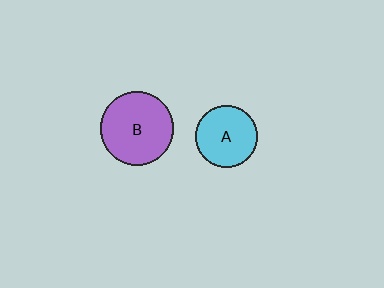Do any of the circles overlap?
No, none of the circles overlap.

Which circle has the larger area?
Circle B (purple).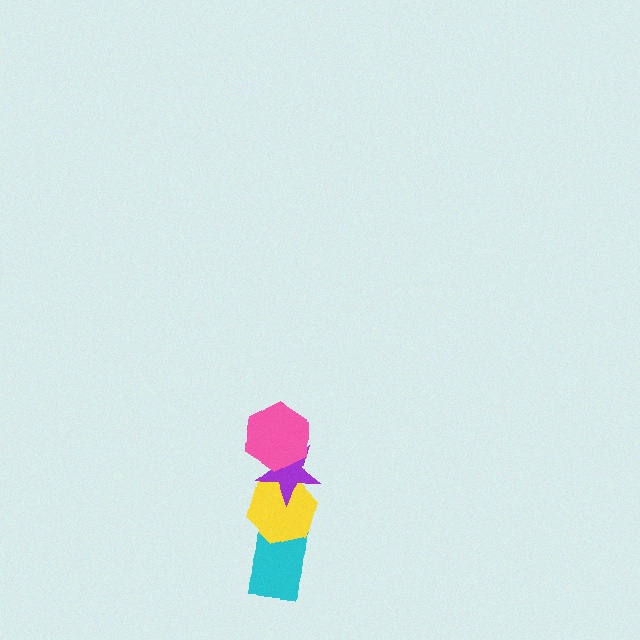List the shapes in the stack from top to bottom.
From top to bottom: the pink hexagon, the purple star, the yellow hexagon, the cyan rectangle.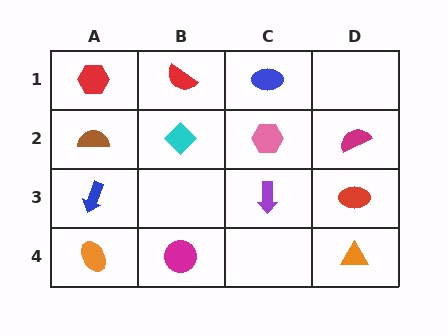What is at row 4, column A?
An orange ellipse.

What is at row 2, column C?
A pink hexagon.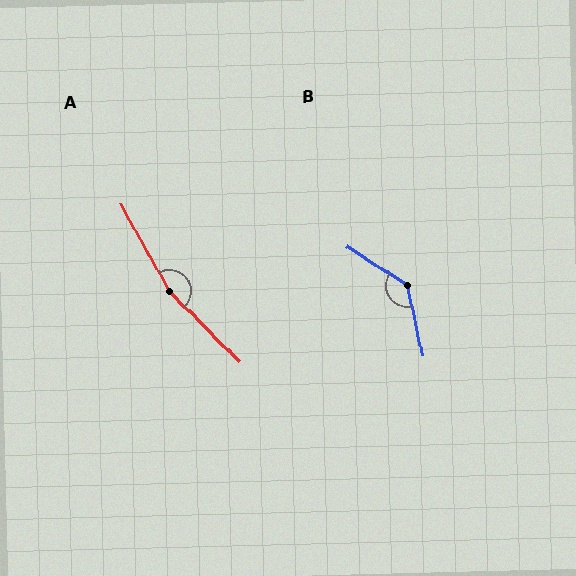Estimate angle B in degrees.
Approximately 135 degrees.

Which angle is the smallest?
B, at approximately 135 degrees.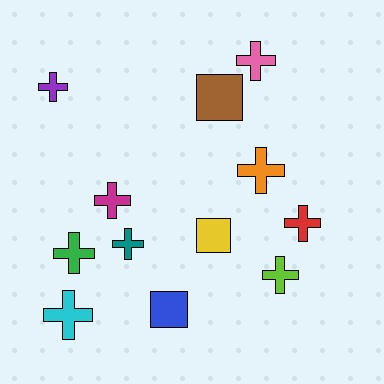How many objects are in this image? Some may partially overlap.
There are 12 objects.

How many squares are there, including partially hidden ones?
There are 3 squares.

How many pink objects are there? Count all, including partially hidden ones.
There is 1 pink object.